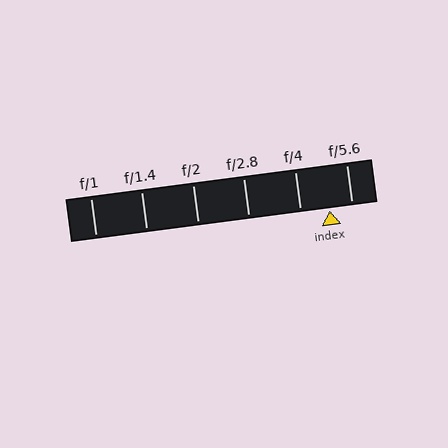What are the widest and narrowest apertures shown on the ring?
The widest aperture shown is f/1 and the narrowest is f/5.6.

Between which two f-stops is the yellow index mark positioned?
The index mark is between f/4 and f/5.6.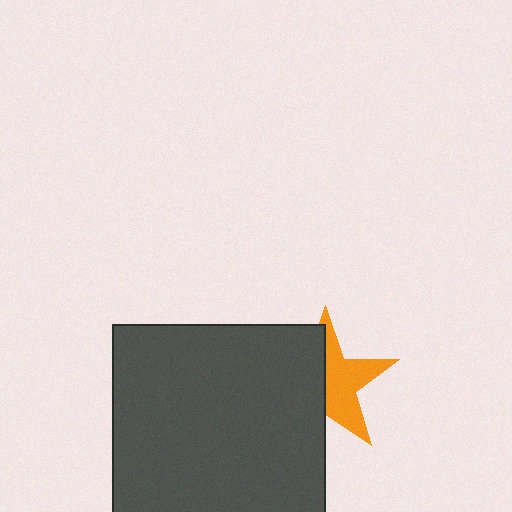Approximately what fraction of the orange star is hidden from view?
Roughly 49% of the orange star is hidden behind the dark gray square.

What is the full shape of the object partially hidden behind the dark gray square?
The partially hidden object is an orange star.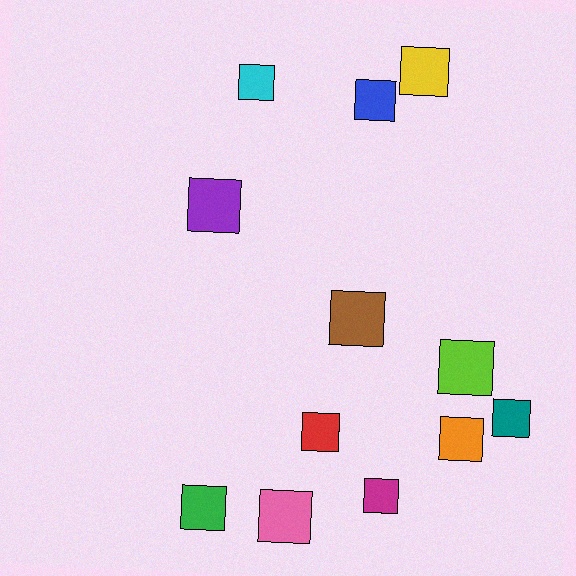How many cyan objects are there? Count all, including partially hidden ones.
There is 1 cyan object.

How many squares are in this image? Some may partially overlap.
There are 12 squares.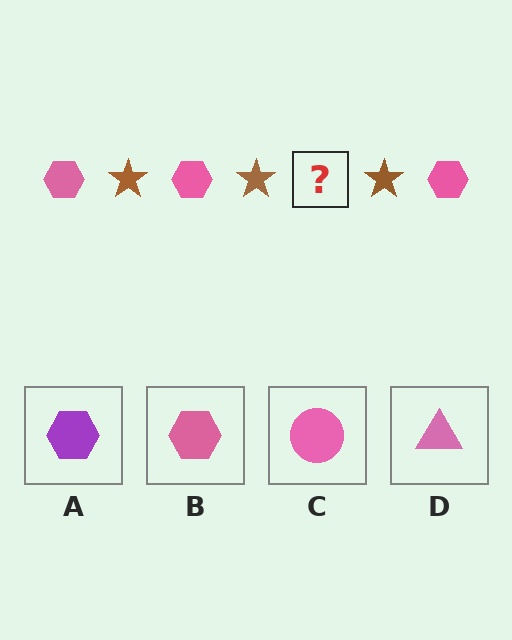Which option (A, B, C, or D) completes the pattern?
B.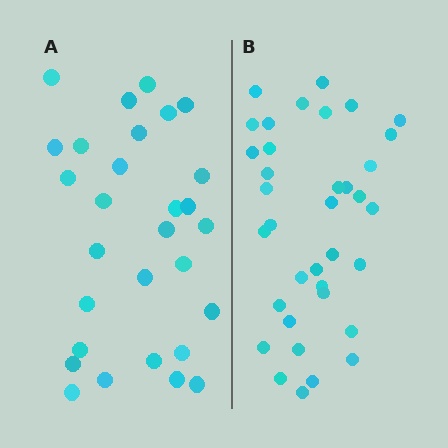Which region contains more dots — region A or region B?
Region B (the right region) has more dots.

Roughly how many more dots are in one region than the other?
Region B has roughly 8 or so more dots than region A.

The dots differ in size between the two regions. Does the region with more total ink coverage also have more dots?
No. Region A has more total ink coverage because its dots are larger, but region B actually contains more individual dots. Total area can be misleading — the number of items is what matters here.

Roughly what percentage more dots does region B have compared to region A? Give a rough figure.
About 25% more.